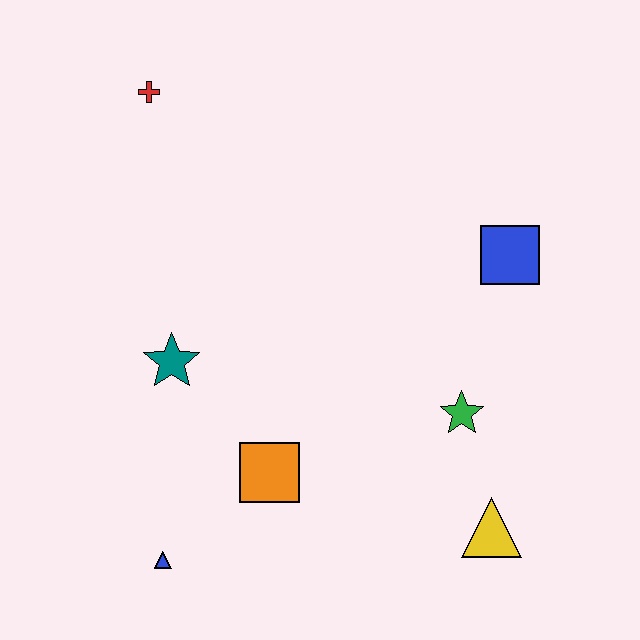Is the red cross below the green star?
No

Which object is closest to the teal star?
The orange square is closest to the teal star.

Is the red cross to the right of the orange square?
No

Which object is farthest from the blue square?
The blue triangle is farthest from the blue square.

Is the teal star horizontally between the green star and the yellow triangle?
No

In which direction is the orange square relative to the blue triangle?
The orange square is to the right of the blue triangle.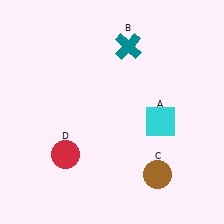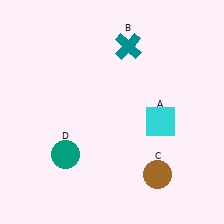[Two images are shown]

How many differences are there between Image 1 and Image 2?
There is 1 difference between the two images.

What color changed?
The circle (D) changed from red in Image 1 to teal in Image 2.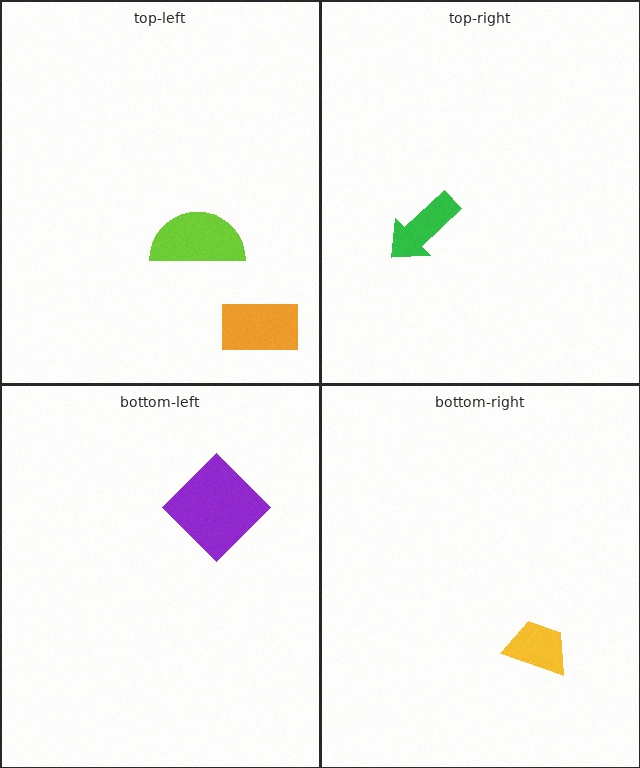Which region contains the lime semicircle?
The top-left region.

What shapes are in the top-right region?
The green arrow.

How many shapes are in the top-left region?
2.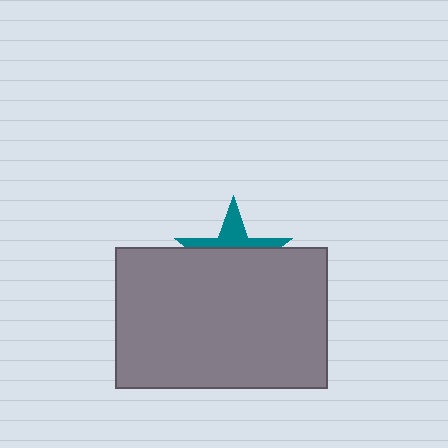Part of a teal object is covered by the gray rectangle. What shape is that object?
It is a star.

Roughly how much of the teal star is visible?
A small part of it is visible (roughly 37%).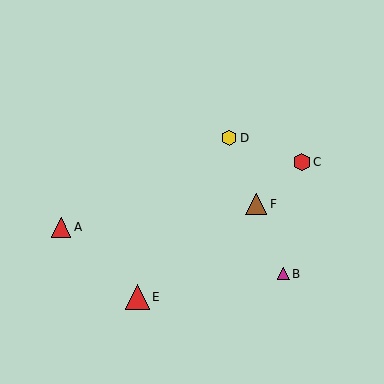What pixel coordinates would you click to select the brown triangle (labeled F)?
Click at (256, 204) to select the brown triangle F.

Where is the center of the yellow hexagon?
The center of the yellow hexagon is at (229, 138).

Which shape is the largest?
The red triangle (labeled E) is the largest.